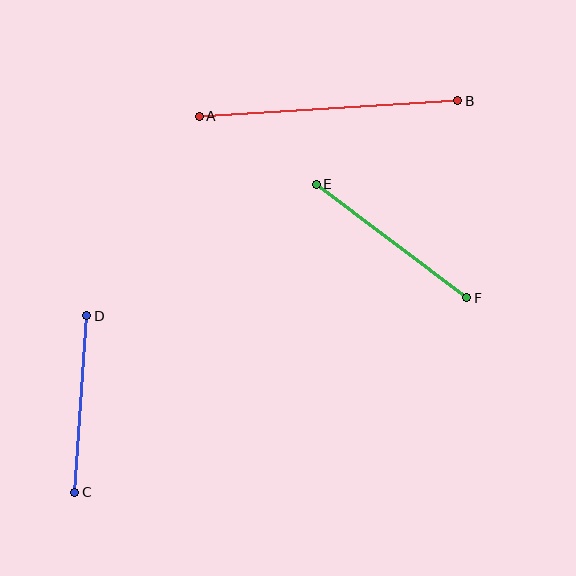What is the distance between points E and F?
The distance is approximately 189 pixels.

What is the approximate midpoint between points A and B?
The midpoint is at approximately (329, 109) pixels.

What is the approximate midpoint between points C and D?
The midpoint is at approximately (81, 404) pixels.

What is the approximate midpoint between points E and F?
The midpoint is at approximately (391, 241) pixels.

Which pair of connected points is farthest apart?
Points A and B are farthest apart.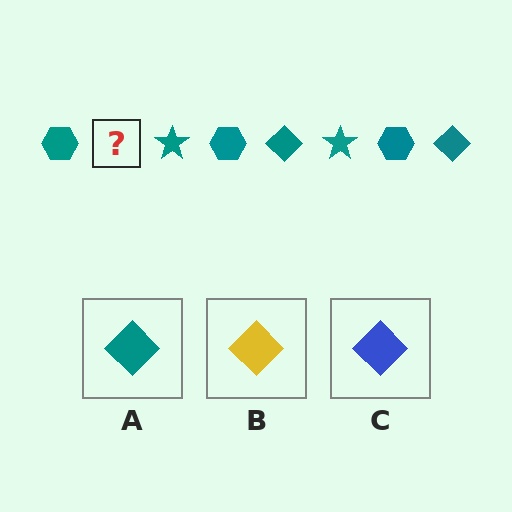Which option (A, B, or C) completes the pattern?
A.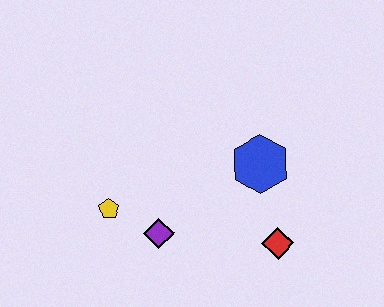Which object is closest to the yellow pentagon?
The purple diamond is closest to the yellow pentagon.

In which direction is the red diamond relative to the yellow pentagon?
The red diamond is to the right of the yellow pentagon.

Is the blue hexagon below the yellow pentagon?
No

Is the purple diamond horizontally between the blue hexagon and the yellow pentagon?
Yes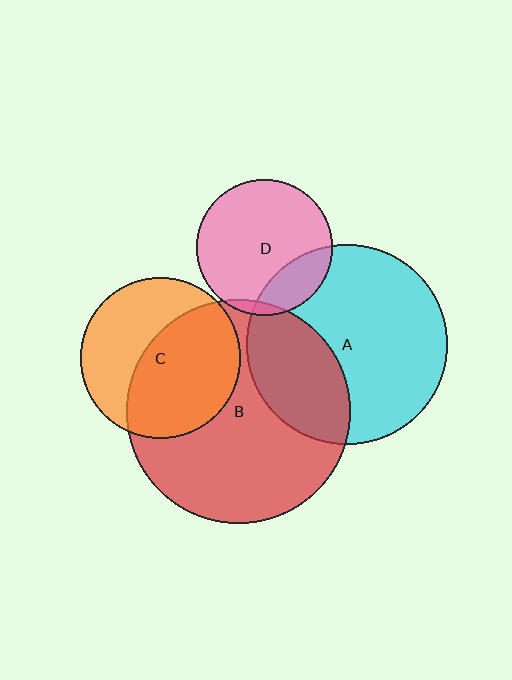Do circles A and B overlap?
Yes.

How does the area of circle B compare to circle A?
Approximately 1.2 times.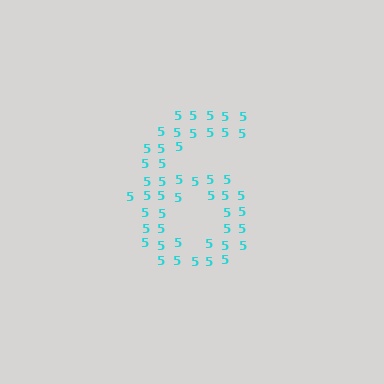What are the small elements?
The small elements are digit 5's.